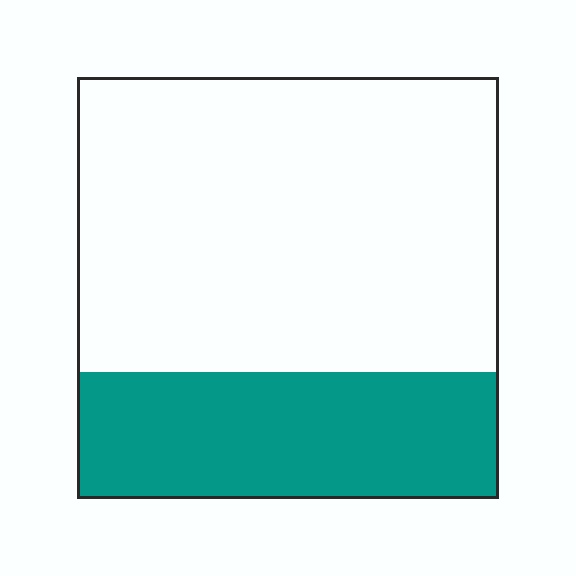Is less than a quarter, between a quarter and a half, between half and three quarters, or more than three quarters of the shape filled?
Between a quarter and a half.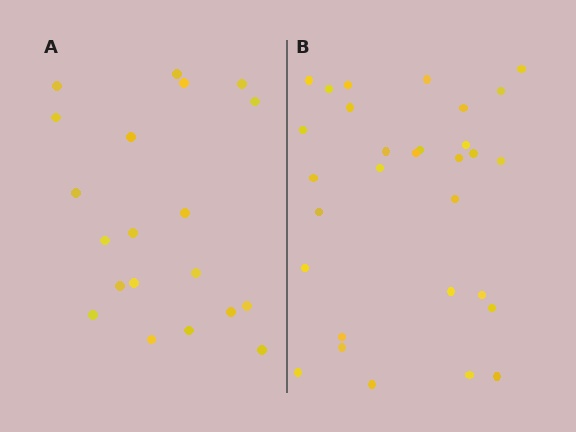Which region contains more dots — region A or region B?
Region B (the right region) has more dots.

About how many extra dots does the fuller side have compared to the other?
Region B has roughly 10 or so more dots than region A.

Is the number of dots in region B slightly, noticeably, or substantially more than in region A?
Region B has substantially more. The ratio is roughly 1.5 to 1.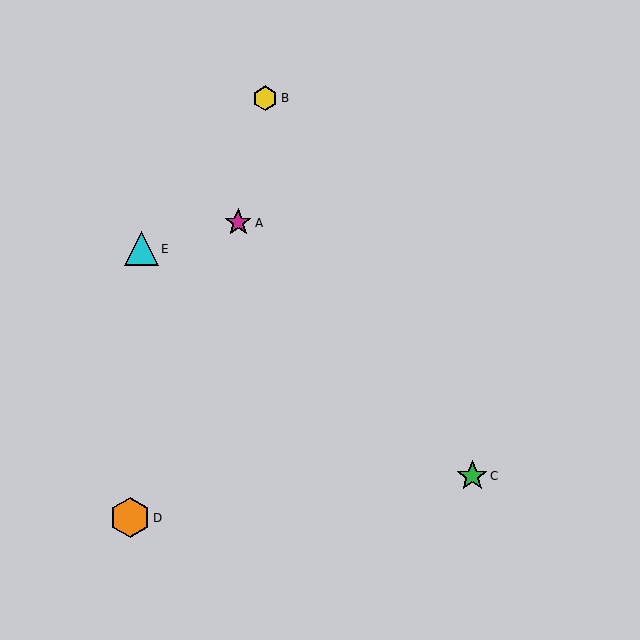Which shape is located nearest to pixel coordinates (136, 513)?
The orange hexagon (labeled D) at (130, 518) is nearest to that location.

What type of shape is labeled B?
Shape B is a yellow hexagon.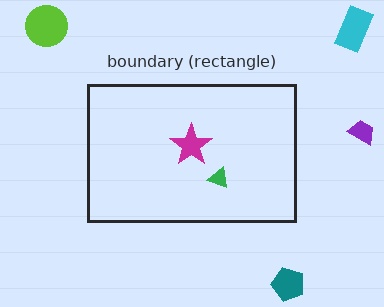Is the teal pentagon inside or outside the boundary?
Outside.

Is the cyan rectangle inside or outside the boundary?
Outside.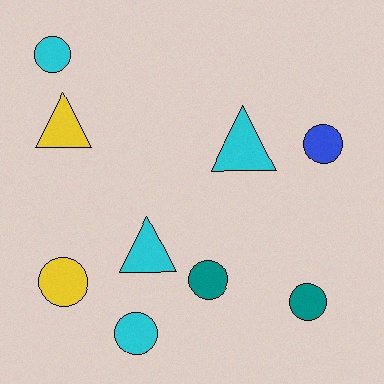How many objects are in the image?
There are 9 objects.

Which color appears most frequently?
Cyan, with 4 objects.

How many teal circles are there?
There are 2 teal circles.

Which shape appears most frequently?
Circle, with 6 objects.